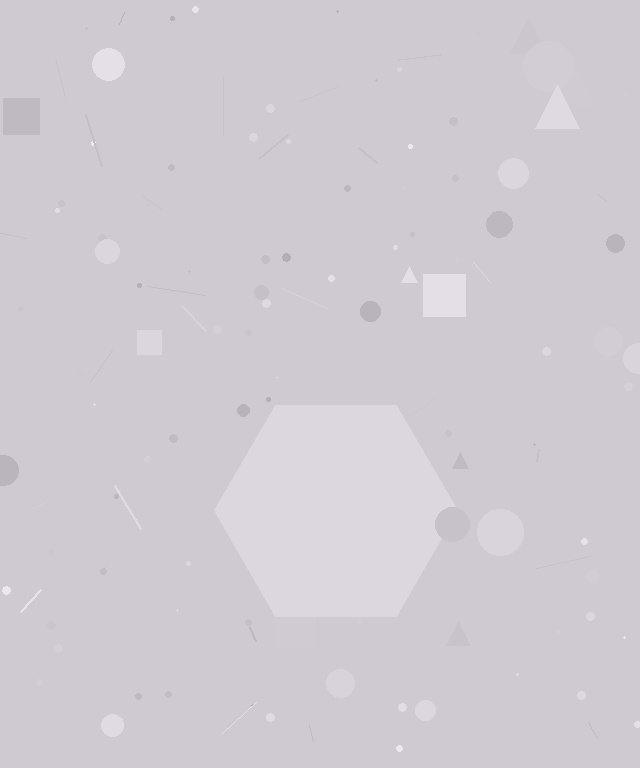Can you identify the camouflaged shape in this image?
The camouflaged shape is a hexagon.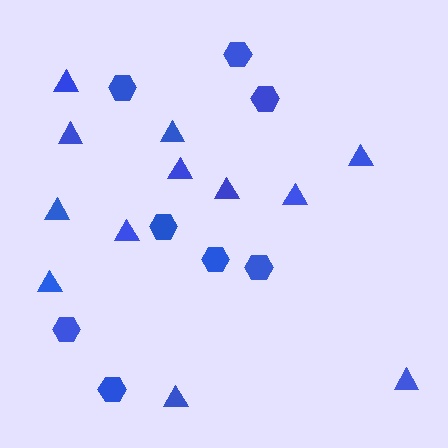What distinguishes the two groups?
There are 2 groups: one group of hexagons (8) and one group of triangles (12).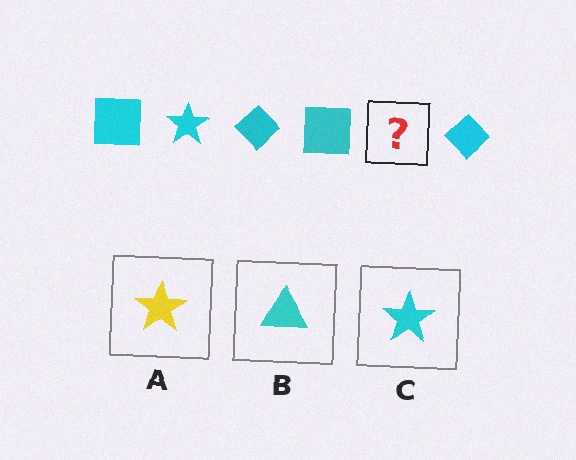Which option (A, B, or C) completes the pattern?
C.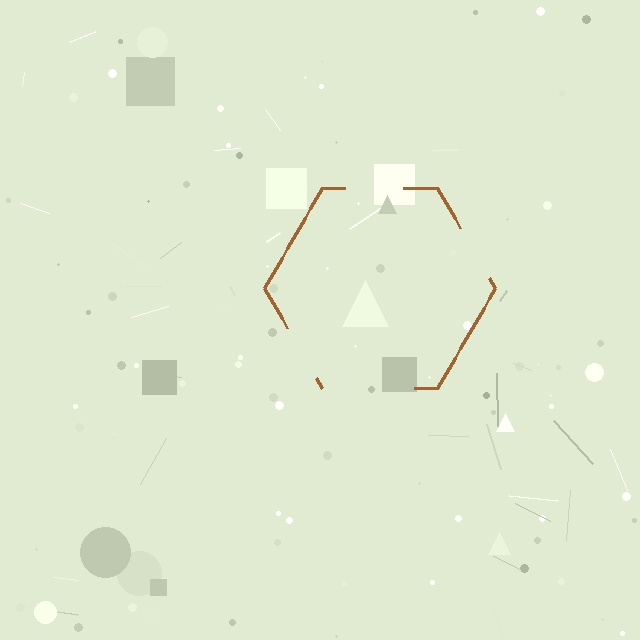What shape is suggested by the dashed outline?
The dashed outline suggests a hexagon.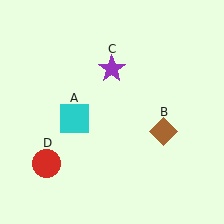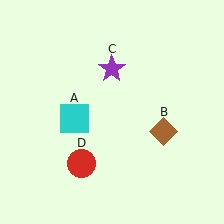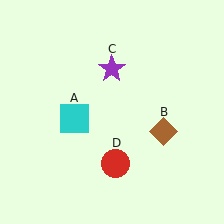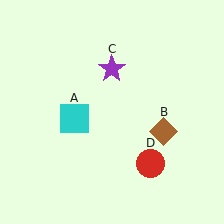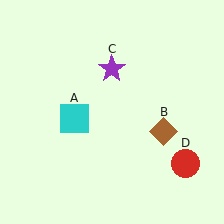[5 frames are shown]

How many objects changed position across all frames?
1 object changed position: red circle (object D).